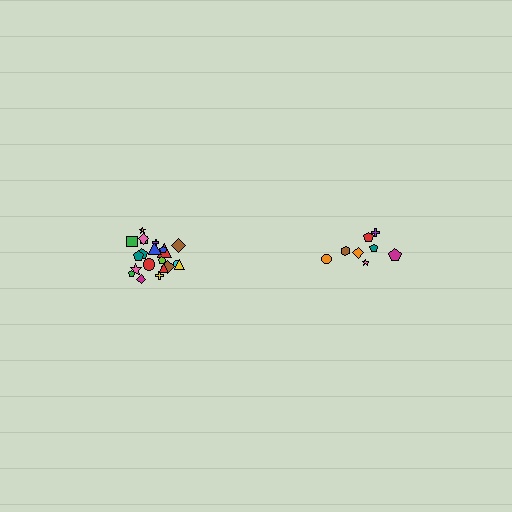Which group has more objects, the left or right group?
The left group.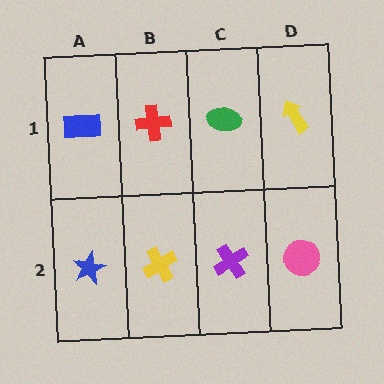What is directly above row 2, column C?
A green ellipse.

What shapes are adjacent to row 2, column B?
A red cross (row 1, column B), a blue star (row 2, column A), a purple cross (row 2, column C).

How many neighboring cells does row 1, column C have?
3.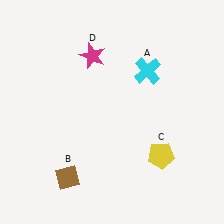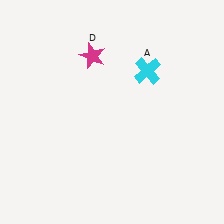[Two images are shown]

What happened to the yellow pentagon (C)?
The yellow pentagon (C) was removed in Image 2. It was in the bottom-right area of Image 1.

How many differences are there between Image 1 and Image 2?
There are 2 differences between the two images.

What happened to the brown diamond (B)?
The brown diamond (B) was removed in Image 2. It was in the bottom-left area of Image 1.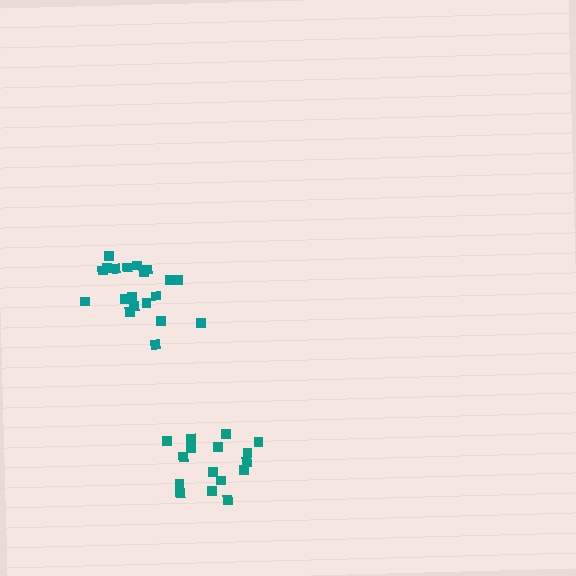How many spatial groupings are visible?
There are 2 spatial groupings.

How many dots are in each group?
Group 1: 20 dots, Group 2: 16 dots (36 total).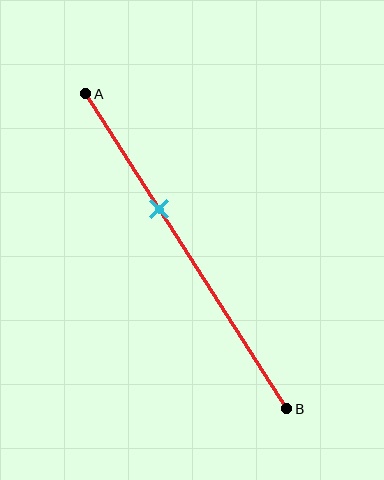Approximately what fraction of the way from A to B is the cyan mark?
The cyan mark is approximately 35% of the way from A to B.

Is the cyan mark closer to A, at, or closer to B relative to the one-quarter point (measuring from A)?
The cyan mark is closer to point B than the one-quarter point of segment AB.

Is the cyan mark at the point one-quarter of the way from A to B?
No, the mark is at about 35% from A, not at the 25% one-quarter point.